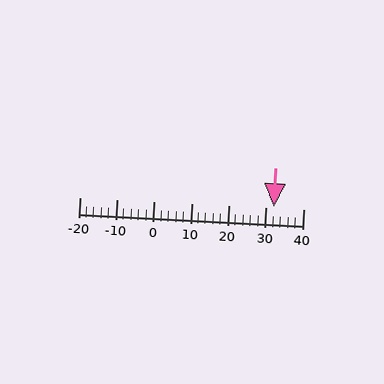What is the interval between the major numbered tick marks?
The major tick marks are spaced 10 units apart.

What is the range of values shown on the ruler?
The ruler shows values from -20 to 40.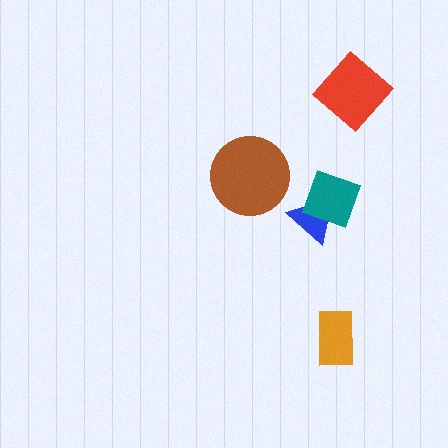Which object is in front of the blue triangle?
The teal diamond is in front of the blue triangle.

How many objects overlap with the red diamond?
0 objects overlap with the red diamond.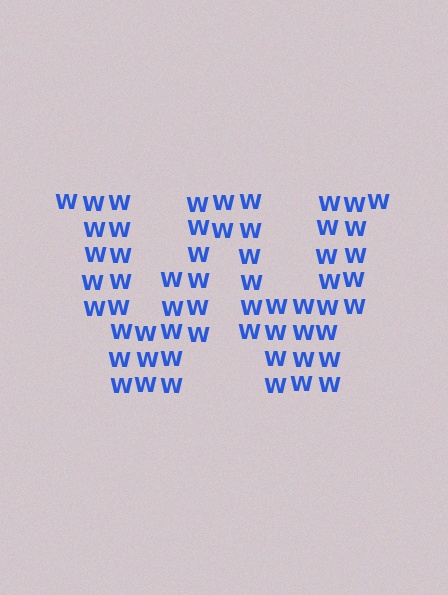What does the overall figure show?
The overall figure shows the letter W.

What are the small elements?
The small elements are letter W's.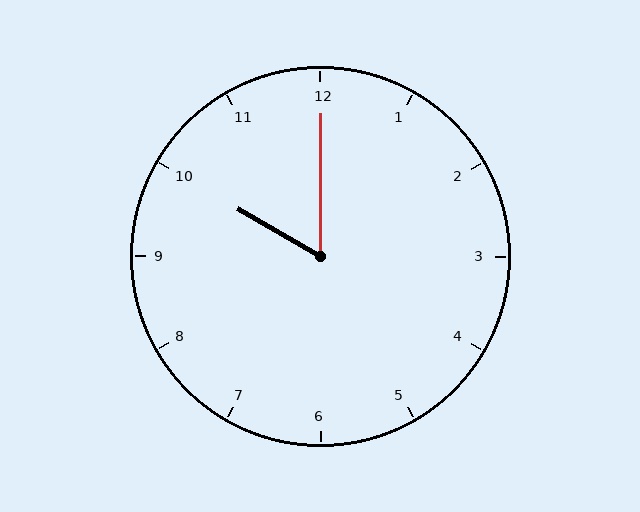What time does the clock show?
10:00.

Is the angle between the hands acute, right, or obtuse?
It is acute.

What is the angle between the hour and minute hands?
Approximately 60 degrees.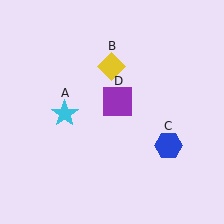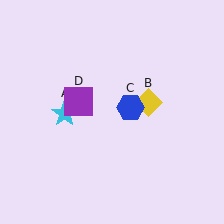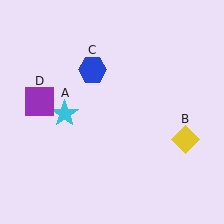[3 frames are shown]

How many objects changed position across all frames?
3 objects changed position: yellow diamond (object B), blue hexagon (object C), purple square (object D).